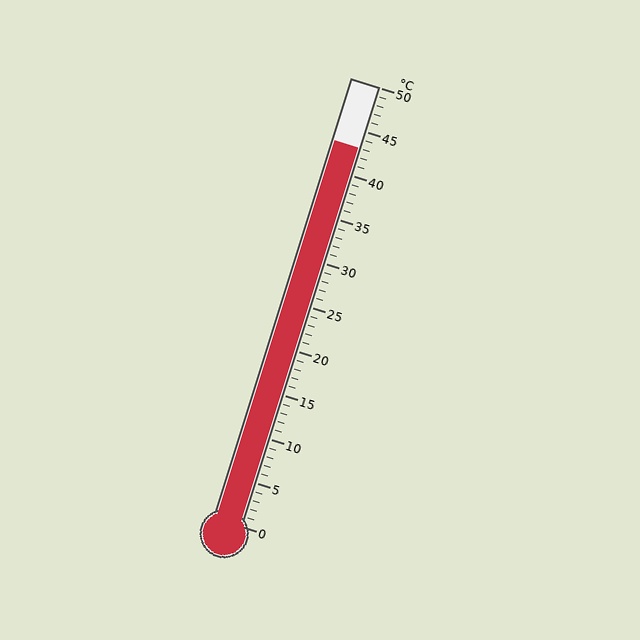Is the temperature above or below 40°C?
The temperature is above 40°C.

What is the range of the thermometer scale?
The thermometer scale ranges from 0°C to 50°C.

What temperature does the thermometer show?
The thermometer shows approximately 43°C.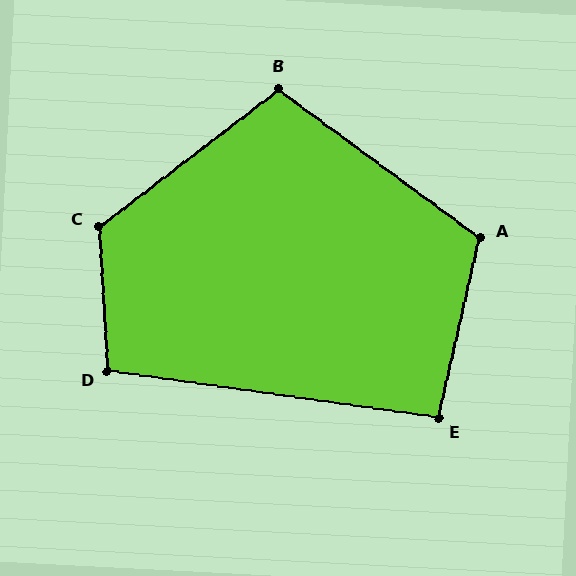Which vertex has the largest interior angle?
C, at approximately 124 degrees.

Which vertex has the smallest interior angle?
E, at approximately 95 degrees.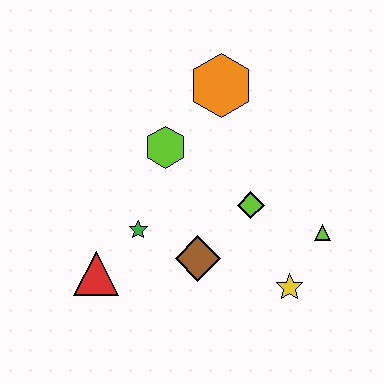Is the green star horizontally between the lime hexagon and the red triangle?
Yes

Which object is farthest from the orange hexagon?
The red triangle is farthest from the orange hexagon.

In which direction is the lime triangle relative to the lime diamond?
The lime triangle is to the right of the lime diamond.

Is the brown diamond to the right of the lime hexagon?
Yes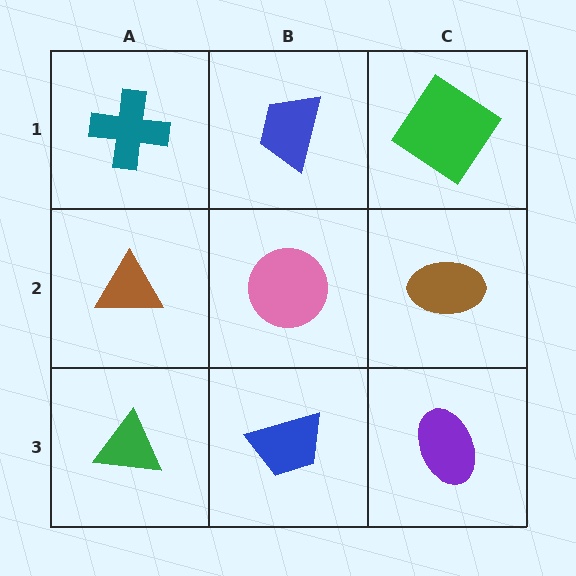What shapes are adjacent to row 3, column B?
A pink circle (row 2, column B), a green triangle (row 3, column A), a purple ellipse (row 3, column C).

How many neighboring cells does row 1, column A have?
2.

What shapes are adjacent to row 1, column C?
A brown ellipse (row 2, column C), a blue trapezoid (row 1, column B).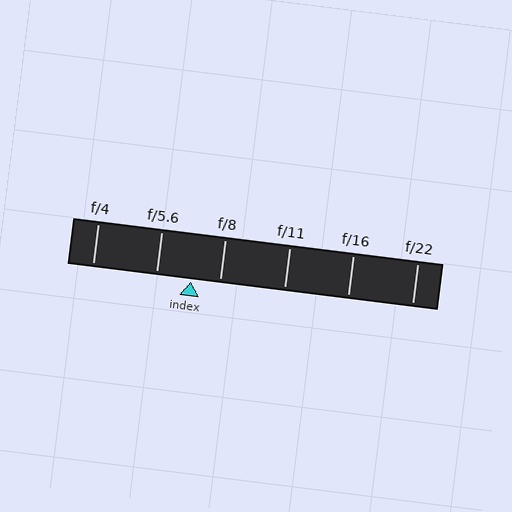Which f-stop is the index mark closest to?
The index mark is closest to f/8.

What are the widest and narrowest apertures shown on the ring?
The widest aperture shown is f/4 and the narrowest is f/22.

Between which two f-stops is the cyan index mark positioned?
The index mark is between f/5.6 and f/8.